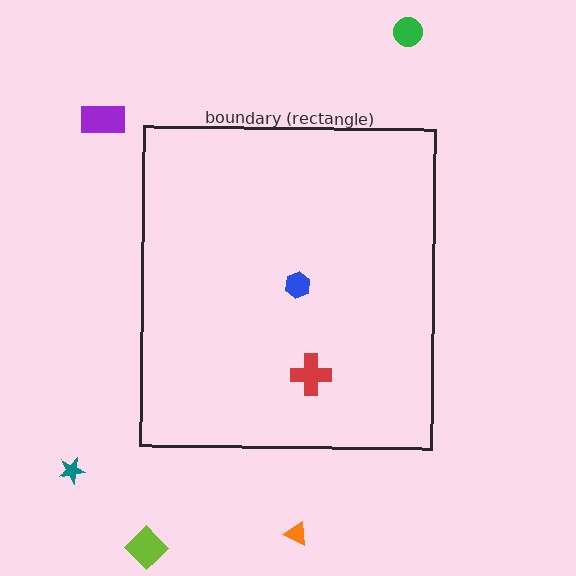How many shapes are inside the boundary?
2 inside, 5 outside.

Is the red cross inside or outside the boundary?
Inside.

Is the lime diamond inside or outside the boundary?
Outside.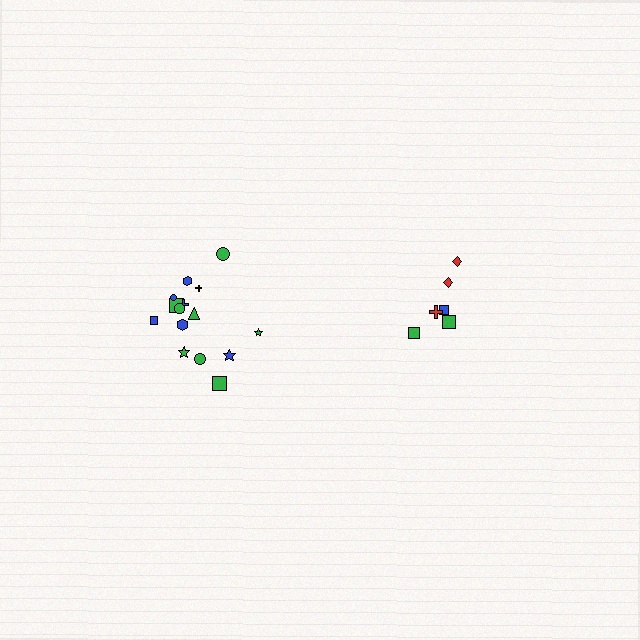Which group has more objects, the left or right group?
The left group.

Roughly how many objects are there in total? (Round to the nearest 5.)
Roughly 20 objects in total.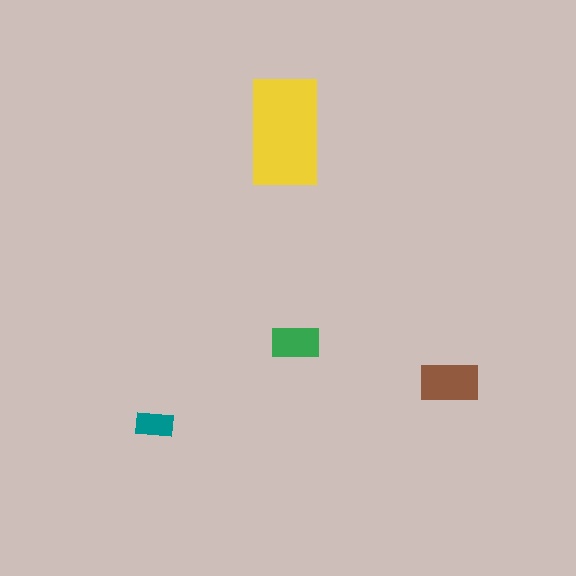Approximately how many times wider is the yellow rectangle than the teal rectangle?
About 3 times wider.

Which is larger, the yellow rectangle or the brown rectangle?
The yellow one.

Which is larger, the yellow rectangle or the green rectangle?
The yellow one.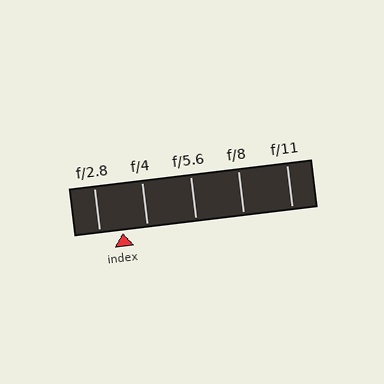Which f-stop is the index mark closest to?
The index mark is closest to f/2.8.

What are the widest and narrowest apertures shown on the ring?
The widest aperture shown is f/2.8 and the narrowest is f/11.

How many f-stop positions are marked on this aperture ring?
There are 5 f-stop positions marked.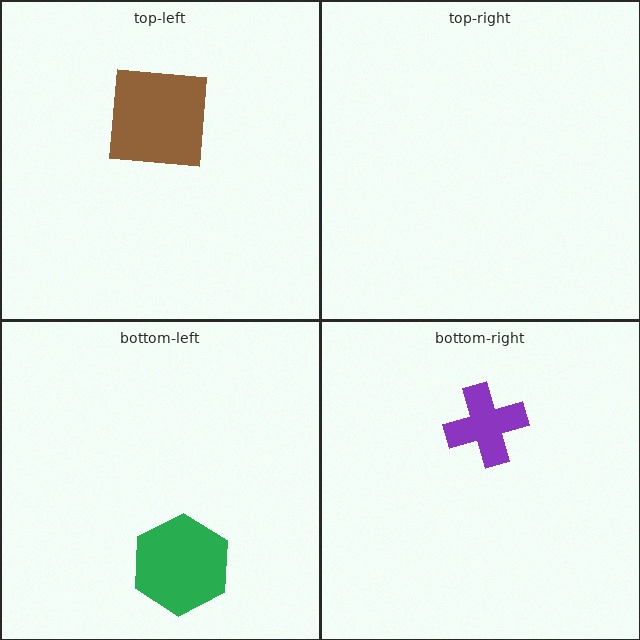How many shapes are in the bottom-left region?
1.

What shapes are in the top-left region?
The brown square.